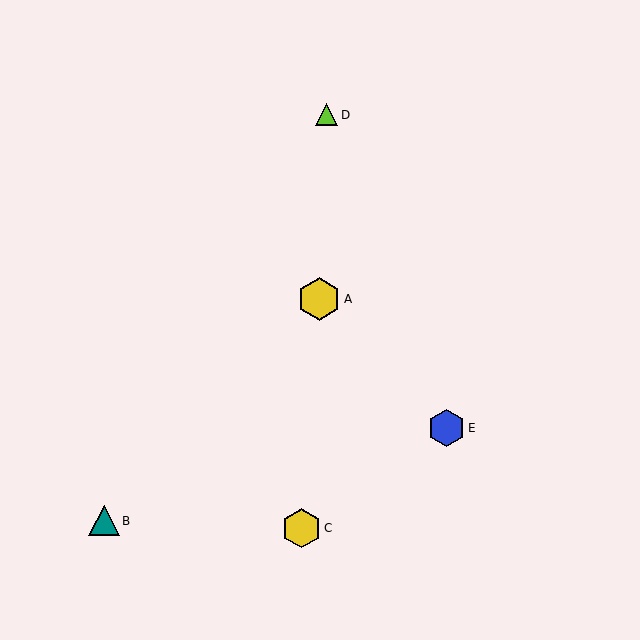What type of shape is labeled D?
Shape D is a lime triangle.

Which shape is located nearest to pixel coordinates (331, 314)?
The yellow hexagon (labeled A) at (319, 299) is nearest to that location.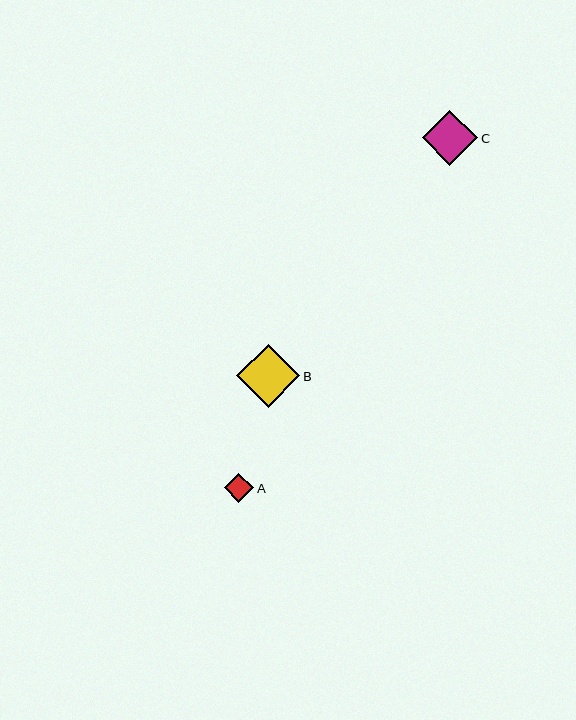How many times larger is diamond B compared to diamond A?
Diamond B is approximately 2.1 times the size of diamond A.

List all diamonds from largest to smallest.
From largest to smallest: B, C, A.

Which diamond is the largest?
Diamond B is the largest with a size of approximately 63 pixels.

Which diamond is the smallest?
Diamond A is the smallest with a size of approximately 30 pixels.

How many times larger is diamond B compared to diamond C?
Diamond B is approximately 1.1 times the size of diamond C.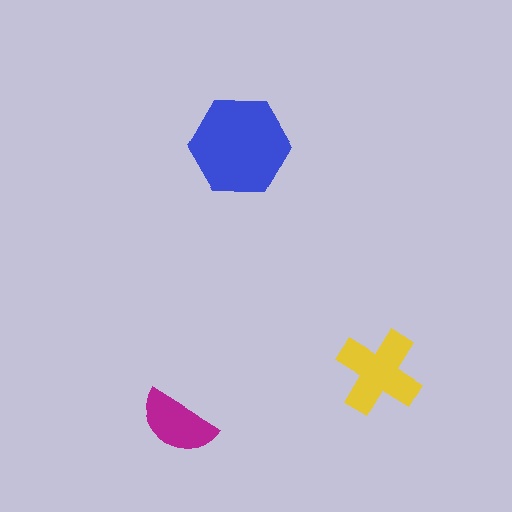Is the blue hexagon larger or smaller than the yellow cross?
Larger.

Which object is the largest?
The blue hexagon.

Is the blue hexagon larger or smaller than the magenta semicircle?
Larger.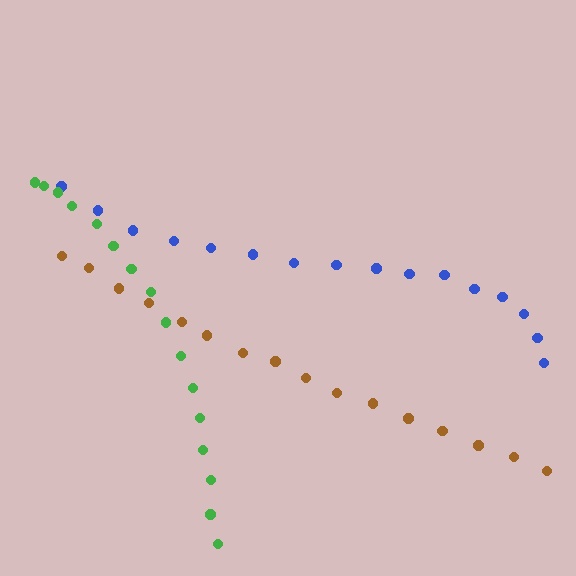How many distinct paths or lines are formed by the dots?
There are 3 distinct paths.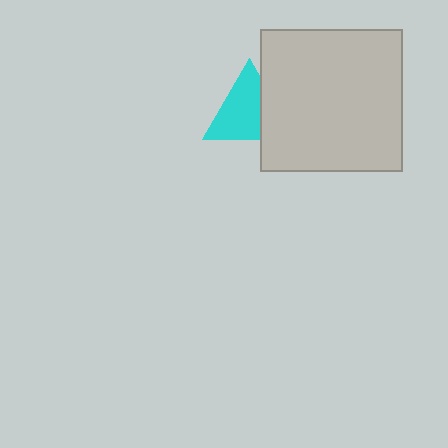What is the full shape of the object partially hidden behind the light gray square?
The partially hidden object is a cyan triangle.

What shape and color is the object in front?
The object in front is a light gray square.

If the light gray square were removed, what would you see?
You would see the complete cyan triangle.